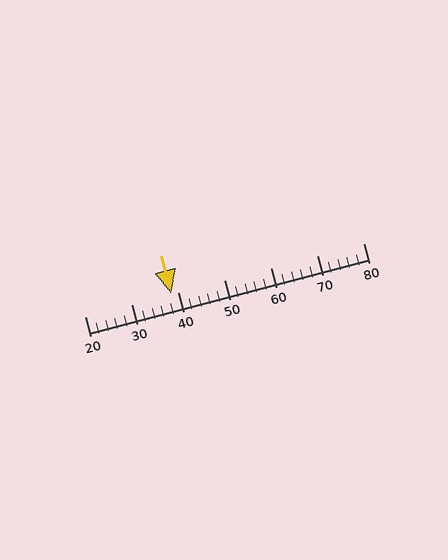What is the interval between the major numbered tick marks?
The major tick marks are spaced 10 units apart.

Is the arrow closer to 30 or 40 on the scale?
The arrow is closer to 40.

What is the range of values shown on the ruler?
The ruler shows values from 20 to 80.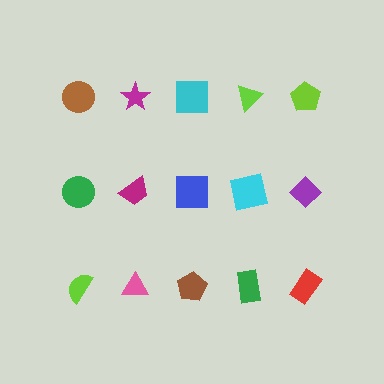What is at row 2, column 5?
A purple diamond.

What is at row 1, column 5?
A lime pentagon.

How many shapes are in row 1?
5 shapes.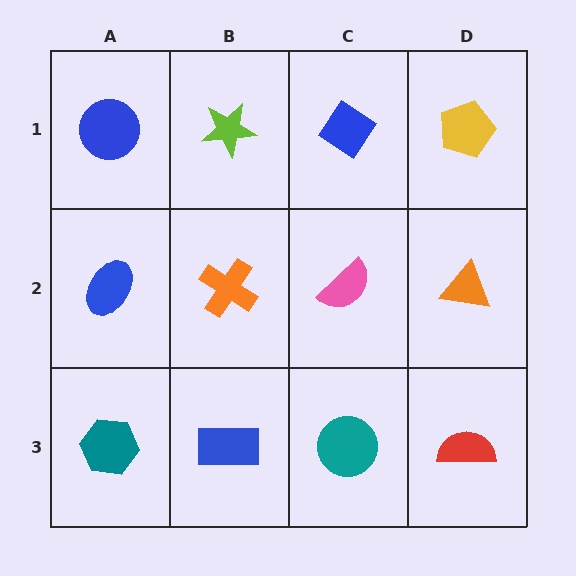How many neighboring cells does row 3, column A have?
2.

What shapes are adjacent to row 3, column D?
An orange triangle (row 2, column D), a teal circle (row 3, column C).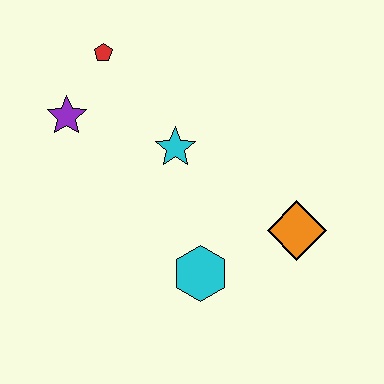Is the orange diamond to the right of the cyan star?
Yes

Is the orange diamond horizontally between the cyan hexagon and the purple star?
No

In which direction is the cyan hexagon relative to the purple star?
The cyan hexagon is below the purple star.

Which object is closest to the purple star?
The red pentagon is closest to the purple star.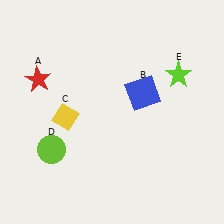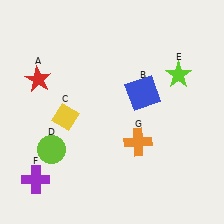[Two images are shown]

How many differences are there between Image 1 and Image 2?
There are 2 differences between the two images.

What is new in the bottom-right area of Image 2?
An orange cross (G) was added in the bottom-right area of Image 2.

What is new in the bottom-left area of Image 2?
A purple cross (F) was added in the bottom-left area of Image 2.